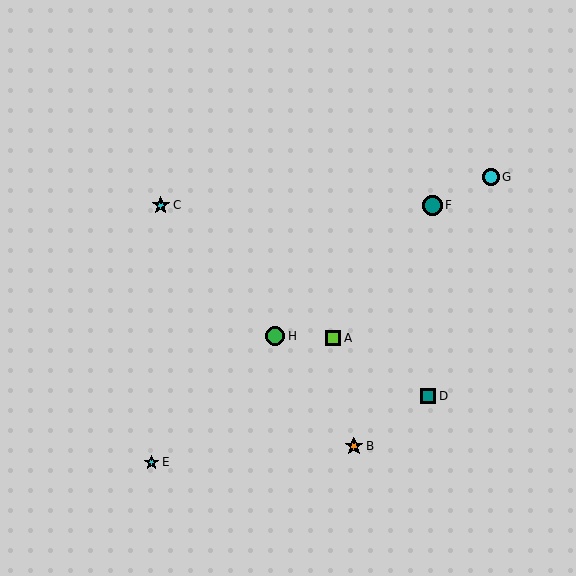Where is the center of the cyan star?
The center of the cyan star is at (152, 462).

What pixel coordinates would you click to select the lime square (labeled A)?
Click at (333, 338) to select the lime square A.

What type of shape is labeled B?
Shape B is an orange star.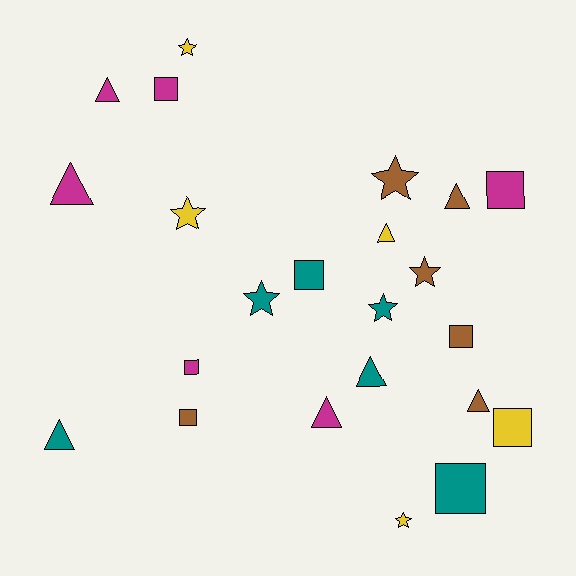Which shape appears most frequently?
Square, with 8 objects.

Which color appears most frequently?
Magenta, with 6 objects.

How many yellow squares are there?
There is 1 yellow square.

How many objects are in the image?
There are 23 objects.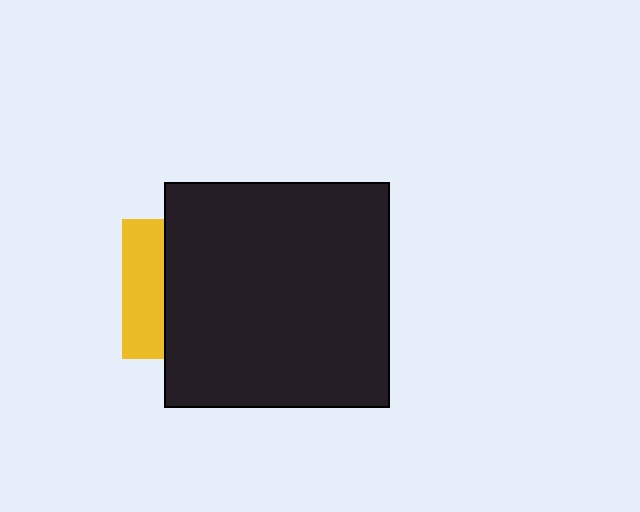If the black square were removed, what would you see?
You would see the complete yellow square.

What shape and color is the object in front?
The object in front is a black square.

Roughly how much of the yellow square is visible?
A small part of it is visible (roughly 30%).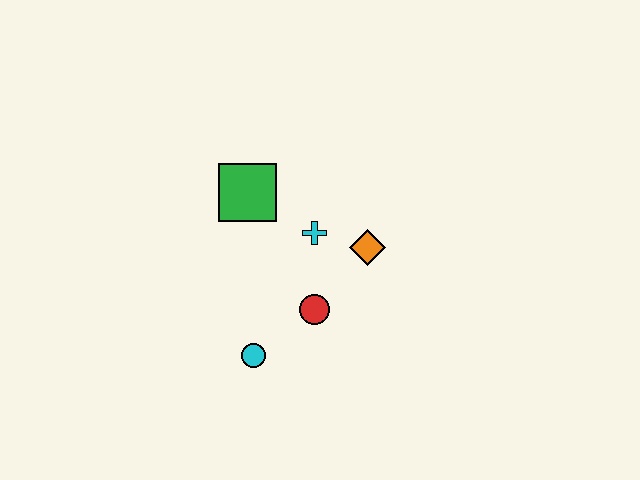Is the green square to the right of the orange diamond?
No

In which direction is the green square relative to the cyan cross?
The green square is to the left of the cyan cross.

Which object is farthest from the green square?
The cyan circle is farthest from the green square.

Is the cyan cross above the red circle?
Yes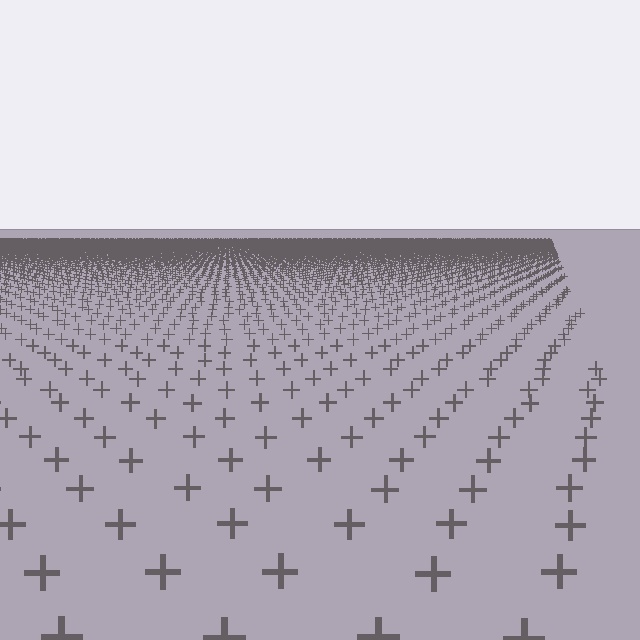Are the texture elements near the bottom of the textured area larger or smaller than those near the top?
Larger. Near the bottom, elements are closer to the viewer and appear at a bigger on-screen size.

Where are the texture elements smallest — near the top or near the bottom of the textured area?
Near the top.